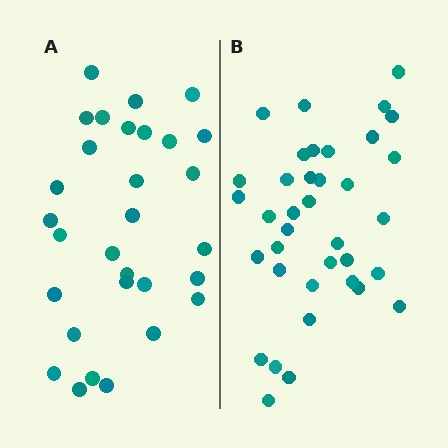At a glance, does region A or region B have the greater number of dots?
Region B (the right region) has more dots.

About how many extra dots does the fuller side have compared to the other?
Region B has roughly 8 or so more dots than region A.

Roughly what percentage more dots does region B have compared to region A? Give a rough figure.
About 25% more.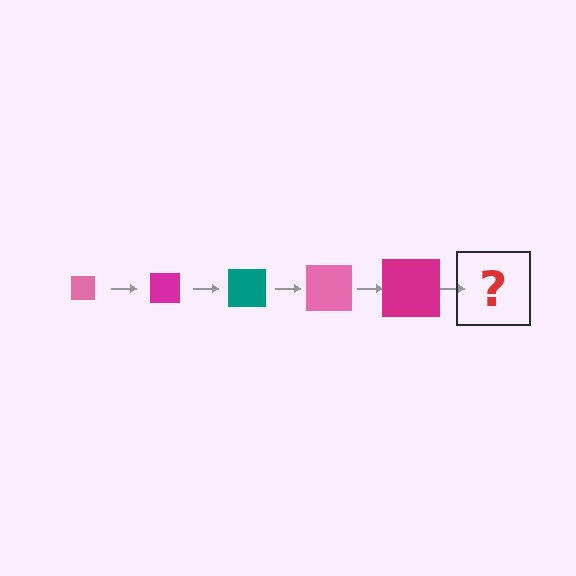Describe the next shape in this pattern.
It should be a teal square, larger than the previous one.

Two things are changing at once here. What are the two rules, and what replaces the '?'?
The two rules are that the square grows larger each step and the color cycles through pink, magenta, and teal. The '?' should be a teal square, larger than the previous one.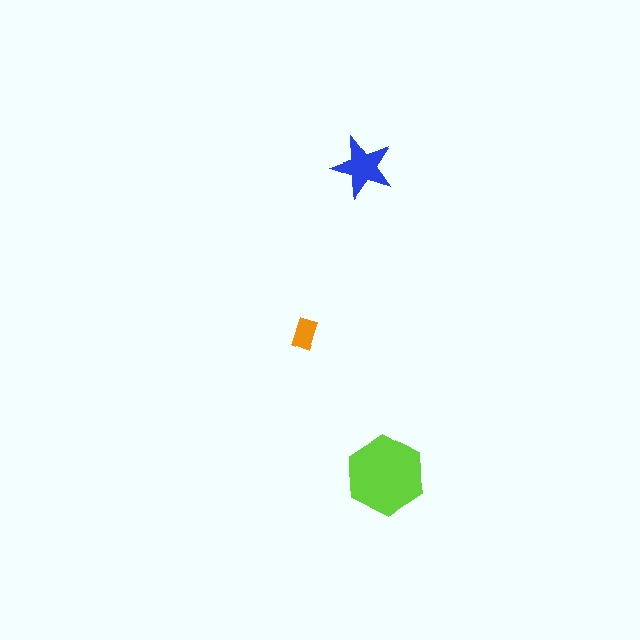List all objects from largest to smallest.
The lime hexagon, the blue star, the orange rectangle.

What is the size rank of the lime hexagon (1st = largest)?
1st.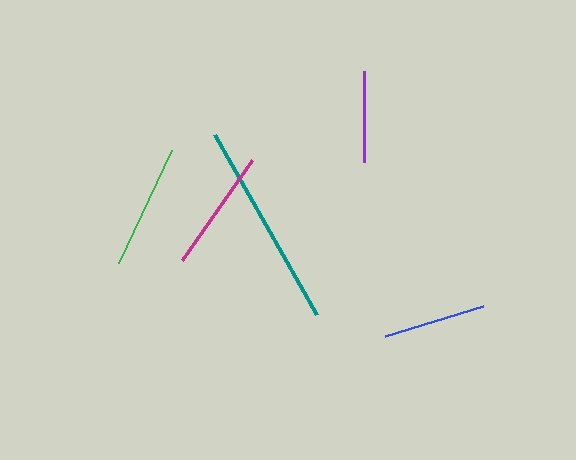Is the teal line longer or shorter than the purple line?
The teal line is longer than the purple line.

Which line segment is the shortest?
The purple line is the shortest at approximately 91 pixels.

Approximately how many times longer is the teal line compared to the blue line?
The teal line is approximately 2.0 times the length of the blue line.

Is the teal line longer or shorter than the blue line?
The teal line is longer than the blue line.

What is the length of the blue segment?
The blue segment is approximately 103 pixels long.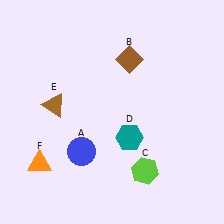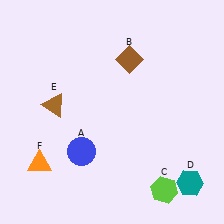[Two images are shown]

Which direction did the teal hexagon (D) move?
The teal hexagon (D) moved right.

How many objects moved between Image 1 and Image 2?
2 objects moved between the two images.